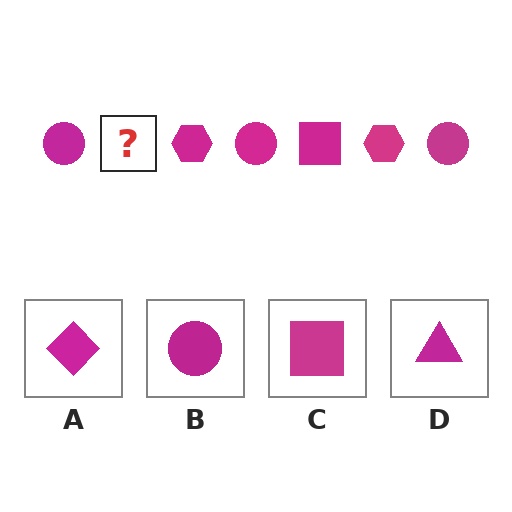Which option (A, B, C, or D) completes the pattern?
C.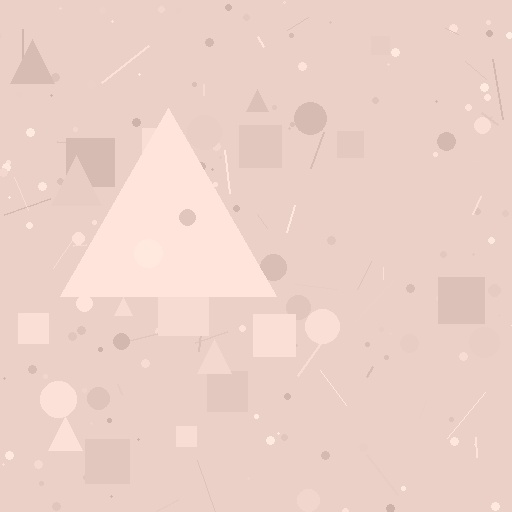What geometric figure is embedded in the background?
A triangle is embedded in the background.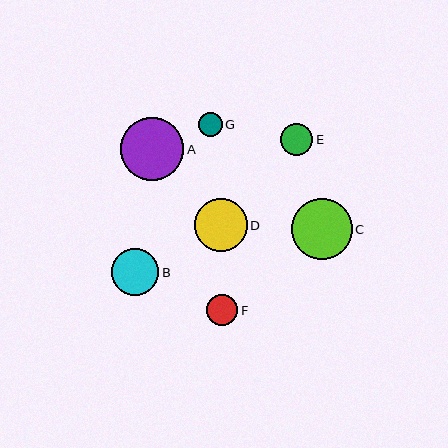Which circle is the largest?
Circle A is the largest with a size of approximately 63 pixels.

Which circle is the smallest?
Circle G is the smallest with a size of approximately 24 pixels.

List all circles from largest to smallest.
From largest to smallest: A, C, D, B, E, F, G.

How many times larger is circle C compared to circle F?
Circle C is approximately 1.9 times the size of circle F.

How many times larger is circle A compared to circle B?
Circle A is approximately 1.3 times the size of circle B.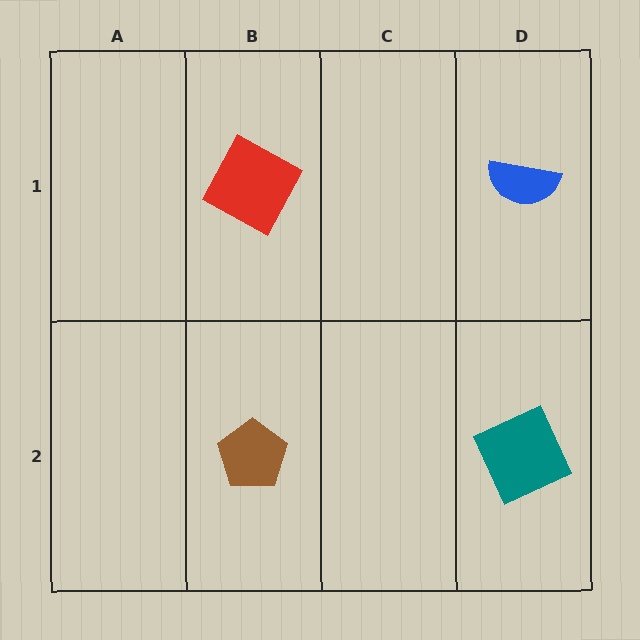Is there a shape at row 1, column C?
No, that cell is empty.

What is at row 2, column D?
A teal square.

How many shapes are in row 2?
2 shapes.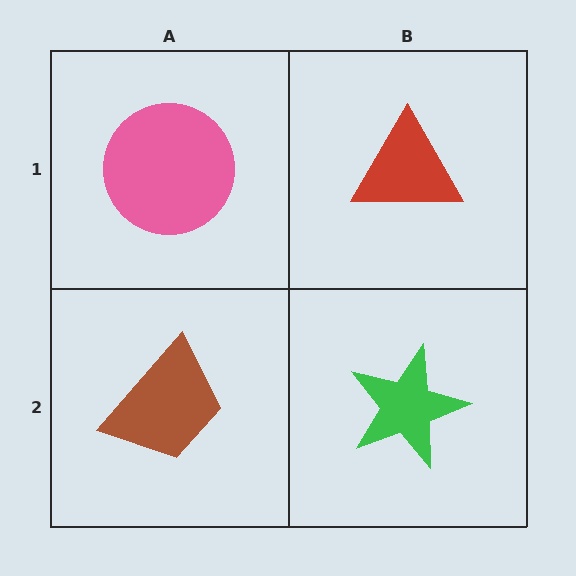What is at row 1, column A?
A pink circle.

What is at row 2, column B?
A green star.